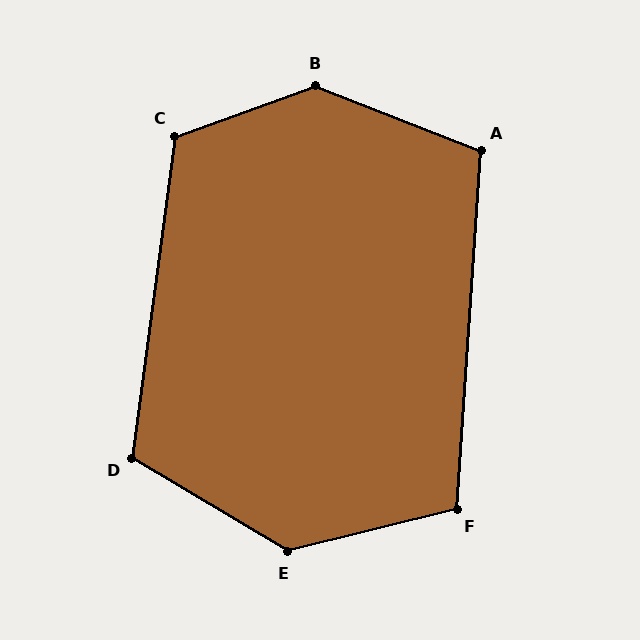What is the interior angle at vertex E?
Approximately 135 degrees (obtuse).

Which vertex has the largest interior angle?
B, at approximately 139 degrees.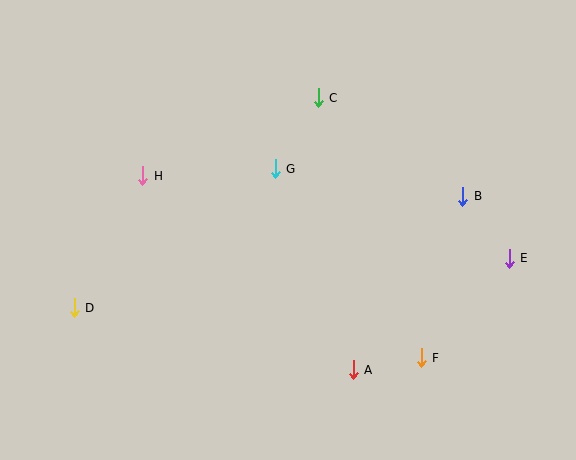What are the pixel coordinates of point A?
Point A is at (353, 370).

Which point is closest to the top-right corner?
Point B is closest to the top-right corner.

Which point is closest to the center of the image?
Point G at (275, 169) is closest to the center.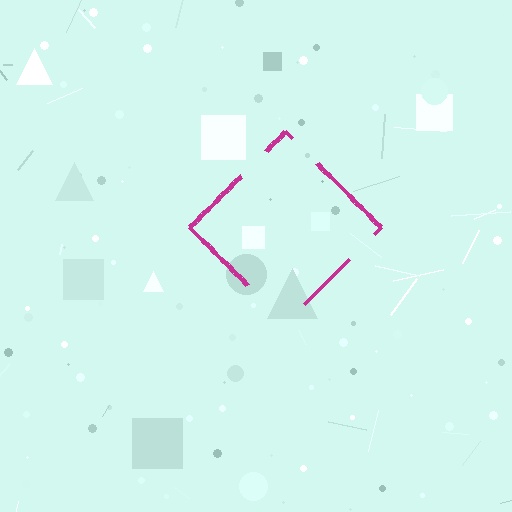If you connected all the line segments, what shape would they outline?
They would outline a diamond.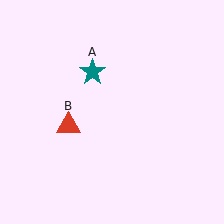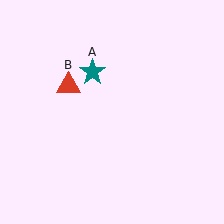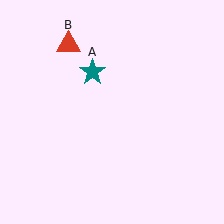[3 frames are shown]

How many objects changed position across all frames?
1 object changed position: red triangle (object B).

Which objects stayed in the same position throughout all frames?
Teal star (object A) remained stationary.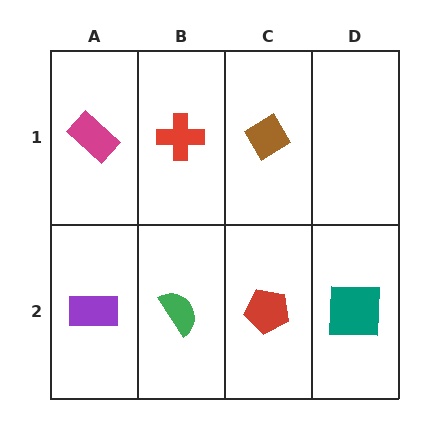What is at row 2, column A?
A purple rectangle.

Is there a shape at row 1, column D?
No, that cell is empty.